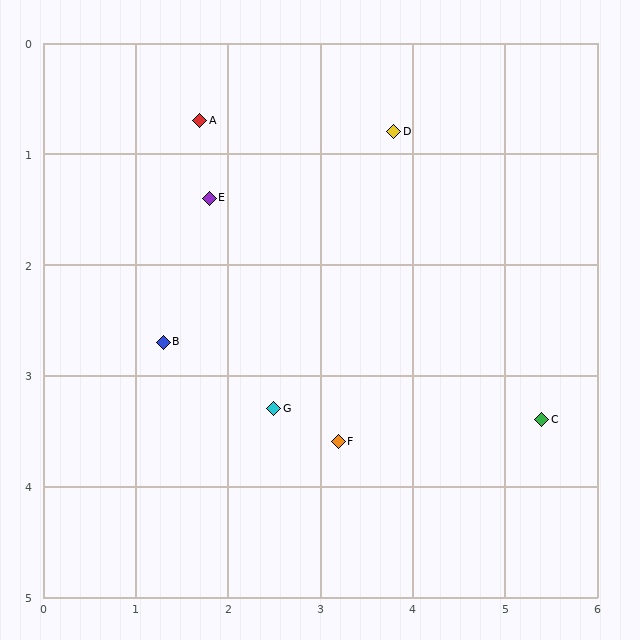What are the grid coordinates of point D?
Point D is at approximately (3.8, 0.8).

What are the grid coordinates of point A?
Point A is at approximately (1.7, 0.7).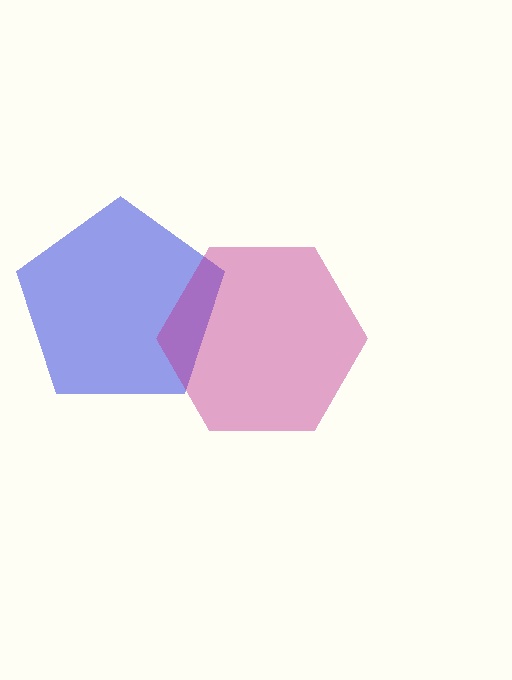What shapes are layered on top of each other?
The layered shapes are: a blue pentagon, a magenta hexagon.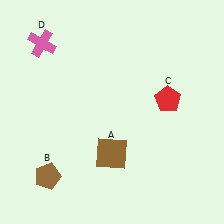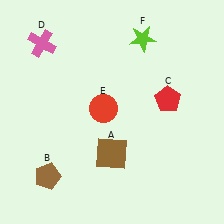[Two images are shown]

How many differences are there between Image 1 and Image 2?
There are 2 differences between the two images.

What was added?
A red circle (E), a lime star (F) were added in Image 2.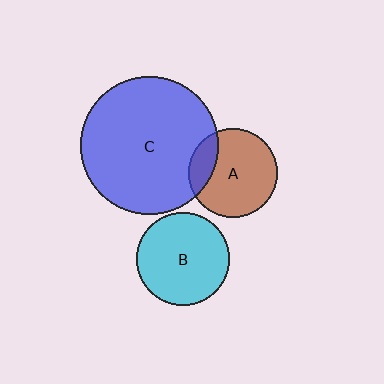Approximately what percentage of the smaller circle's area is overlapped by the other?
Approximately 20%.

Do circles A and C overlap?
Yes.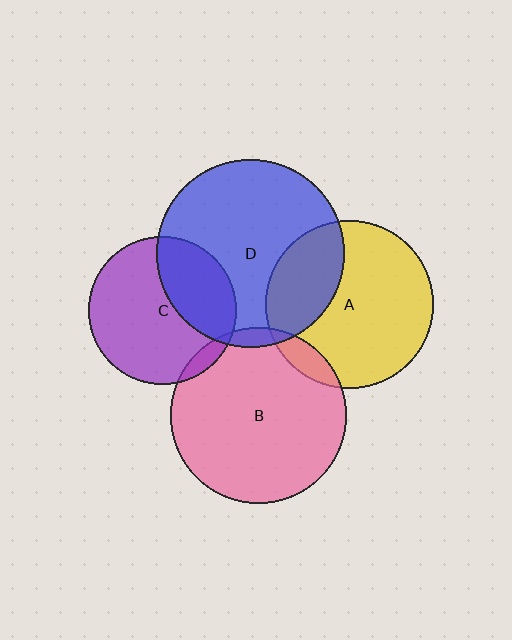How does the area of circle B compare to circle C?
Approximately 1.4 times.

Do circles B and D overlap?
Yes.